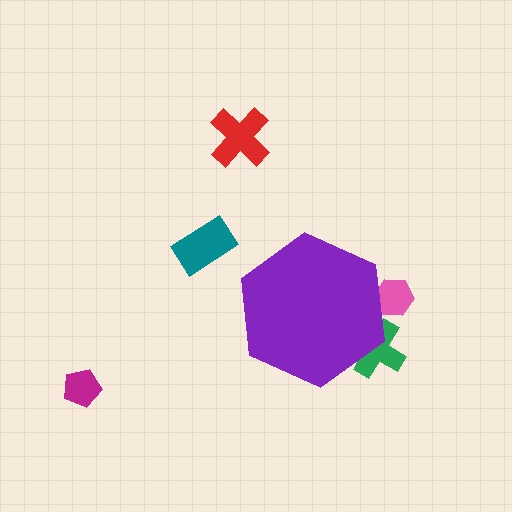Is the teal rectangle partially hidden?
No, the teal rectangle is fully visible.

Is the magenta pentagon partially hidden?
No, the magenta pentagon is fully visible.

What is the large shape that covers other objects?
A purple hexagon.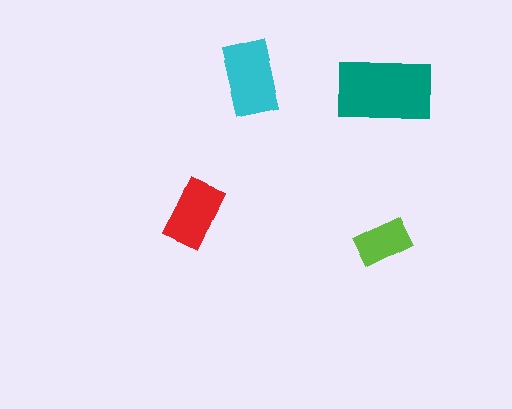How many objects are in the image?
There are 4 objects in the image.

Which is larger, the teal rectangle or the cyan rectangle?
The teal one.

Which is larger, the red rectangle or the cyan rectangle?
The cyan one.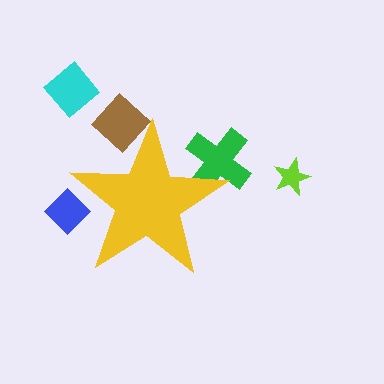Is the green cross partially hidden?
Yes, the green cross is partially hidden behind the yellow star.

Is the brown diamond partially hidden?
Yes, the brown diamond is partially hidden behind the yellow star.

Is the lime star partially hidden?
No, the lime star is fully visible.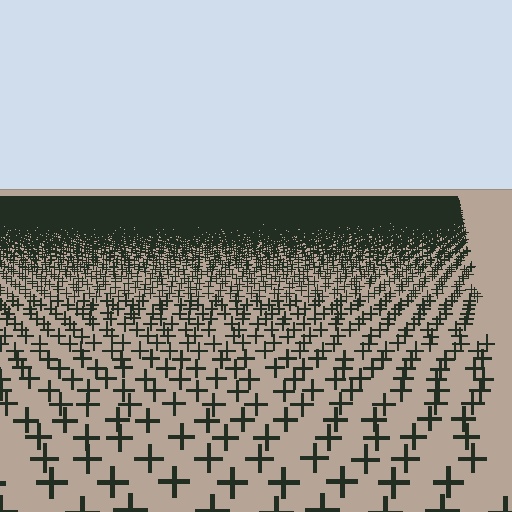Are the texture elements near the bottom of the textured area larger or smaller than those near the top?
Larger. Near the bottom, elements are closer to the viewer and appear at a bigger on-screen size.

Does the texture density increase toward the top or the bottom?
Density increases toward the top.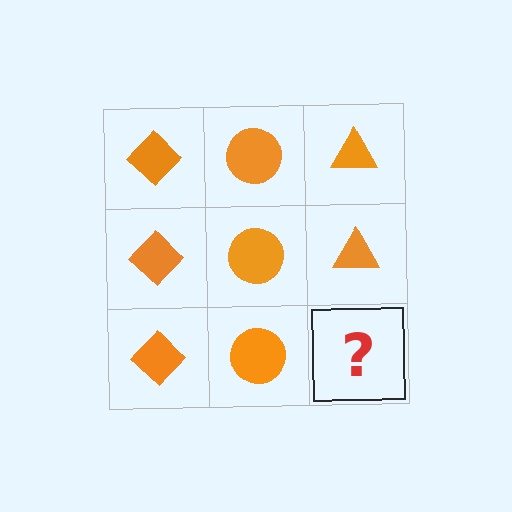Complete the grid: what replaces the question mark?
The question mark should be replaced with an orange triangle.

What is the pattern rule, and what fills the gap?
The rule is that each column has a consistent shape. The gap should be filled with an orange triangle.